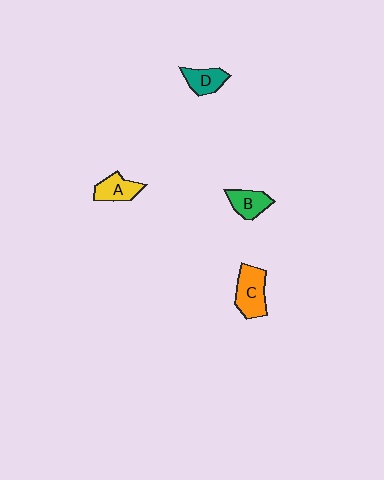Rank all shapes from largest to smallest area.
From largest to smallest: C (orange), A (yellow), B (green), D (teal).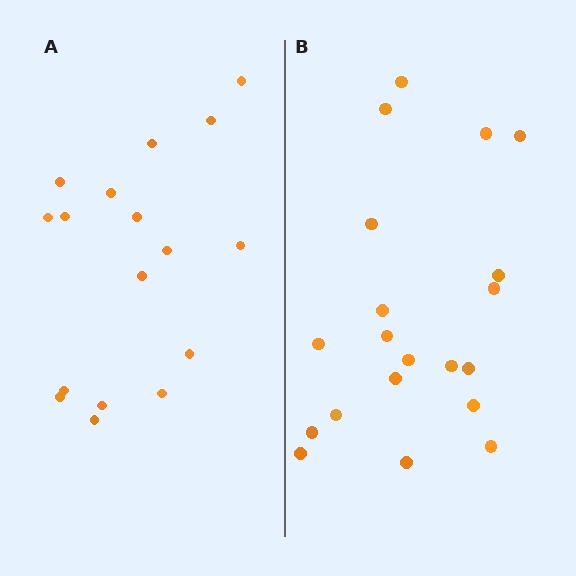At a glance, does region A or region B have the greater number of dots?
Region B (the right region) has more dots.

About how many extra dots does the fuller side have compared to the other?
Region B has just a few more — roughly 2 or 3 more dots than region A.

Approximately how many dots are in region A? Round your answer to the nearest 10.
About 20 dots. (The exact count is 17, which rounds to 20.)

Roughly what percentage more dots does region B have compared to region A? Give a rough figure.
About 20% more.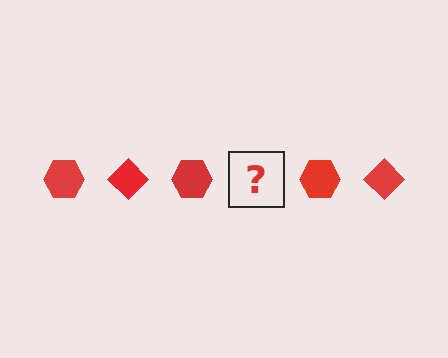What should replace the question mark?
The question mark should be replaced with a red diamond.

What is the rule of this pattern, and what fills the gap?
The rule is that the pattern cycles through hexagon, diamond shapes in red. The gap should be filled with a red diamond.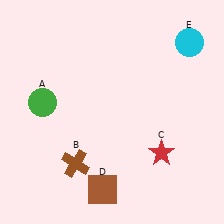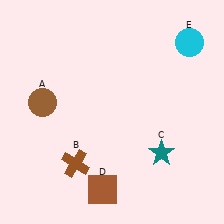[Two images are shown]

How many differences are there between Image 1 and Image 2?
There are 2 differences between the two images.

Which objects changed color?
A changed from green to brown. C changed from red to teal.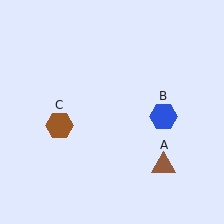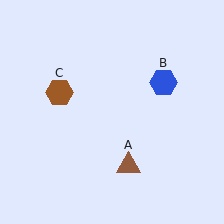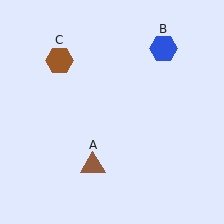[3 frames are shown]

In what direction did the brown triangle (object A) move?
The brown triangle (object A) moved left.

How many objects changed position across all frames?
3 objects changed position: brown triangle (object A), blue hexagon (object B), brown hexagon (object C).